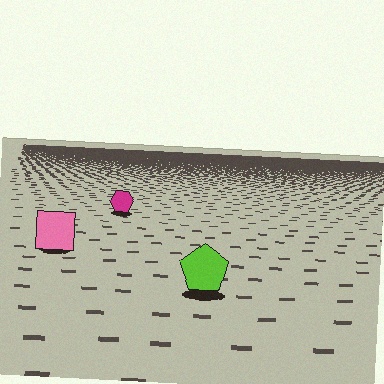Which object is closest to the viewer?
The lime pentagon is closest. The texture marks near it are larger and more spread out.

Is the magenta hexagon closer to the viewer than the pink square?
No. The pink square is closer — you can tell from the texture gradient: the ground texture is coarser near it.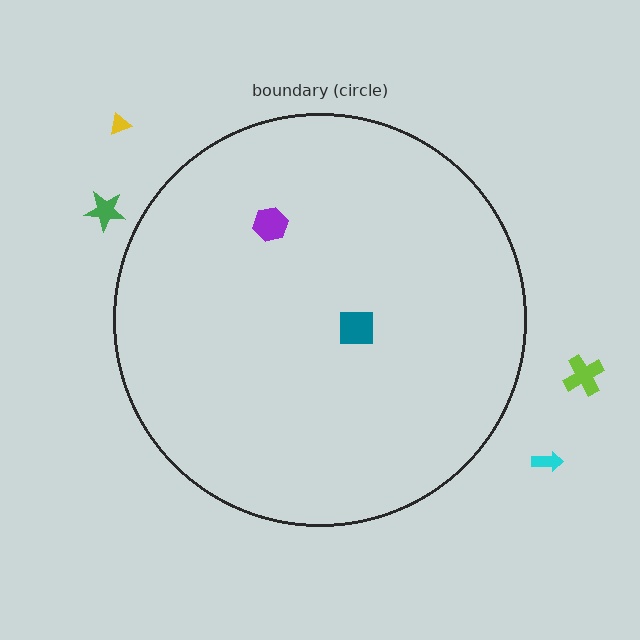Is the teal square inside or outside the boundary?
Inside.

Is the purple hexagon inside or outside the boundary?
Inside.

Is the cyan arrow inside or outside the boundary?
Outside.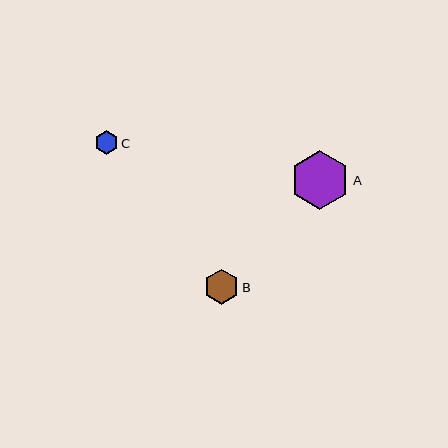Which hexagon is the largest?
Hexagon A is the largest with a size of approximately 60 pixels.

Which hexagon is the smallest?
Hexagon C is the smallest with a size of approximately 24 pixels.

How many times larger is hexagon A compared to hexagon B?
Hexagon A is approximately 1.7 times the size of hexagon B.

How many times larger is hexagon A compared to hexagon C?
Hexagon A is approximately 2.5 times the size of hexagon C.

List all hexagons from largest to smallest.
From largest to smallest: A, B, C.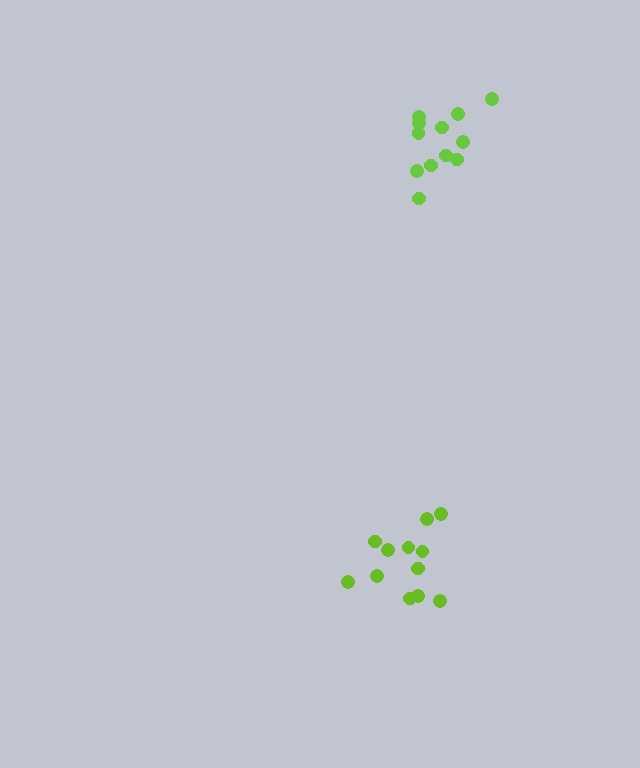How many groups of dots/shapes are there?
There are 2 groups.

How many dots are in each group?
Group 1: 12 dots, Group 2: 12 dots (24 total).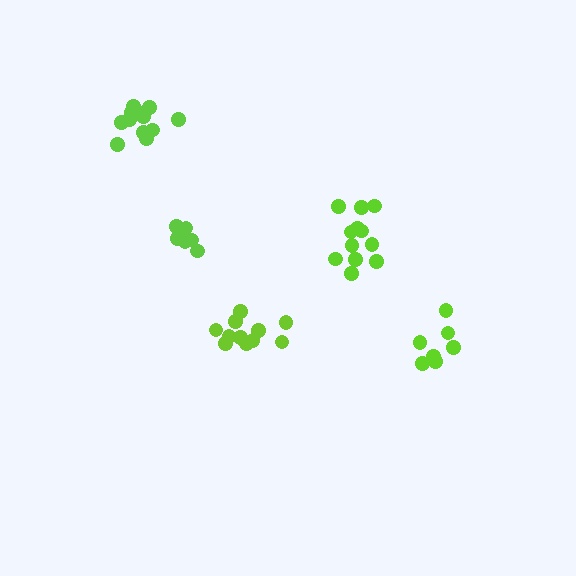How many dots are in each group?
Group 1: 12 dots, Group 2: 7 dots, Group 3: 12 dots, Group 4: 6 dots, Group 5: 11 dots (48 total).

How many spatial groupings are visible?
There are 5 spatial groupings.